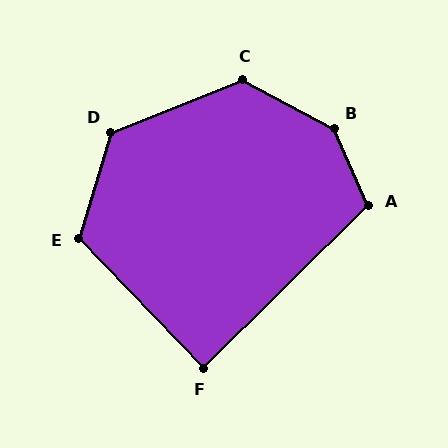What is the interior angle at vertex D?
Approximately 128 degrees (obtuse).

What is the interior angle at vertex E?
Approximately 120 degrees (obtuse).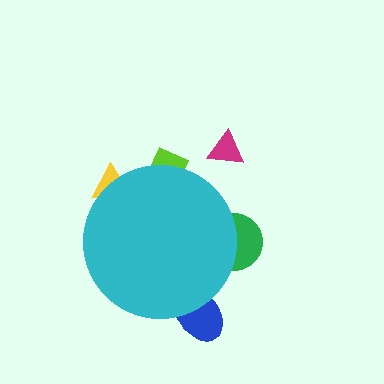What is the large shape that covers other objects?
A cyan circle.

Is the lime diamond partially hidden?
Yes, the lime diamond is partially hidden behind the cyan circle.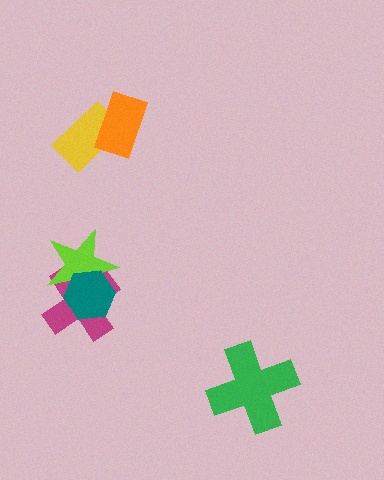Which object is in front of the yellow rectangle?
The orange rectangle is in front of the yellow rectangle.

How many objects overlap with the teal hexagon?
2 objects overlap with the teal hexagon.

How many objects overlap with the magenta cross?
2 objects overlap with the magenta cross.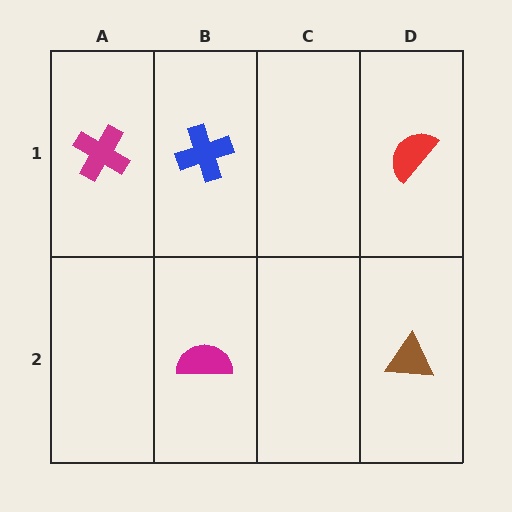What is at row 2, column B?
A magenta semicircle.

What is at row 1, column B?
A blue cross.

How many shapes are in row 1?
3 shapes.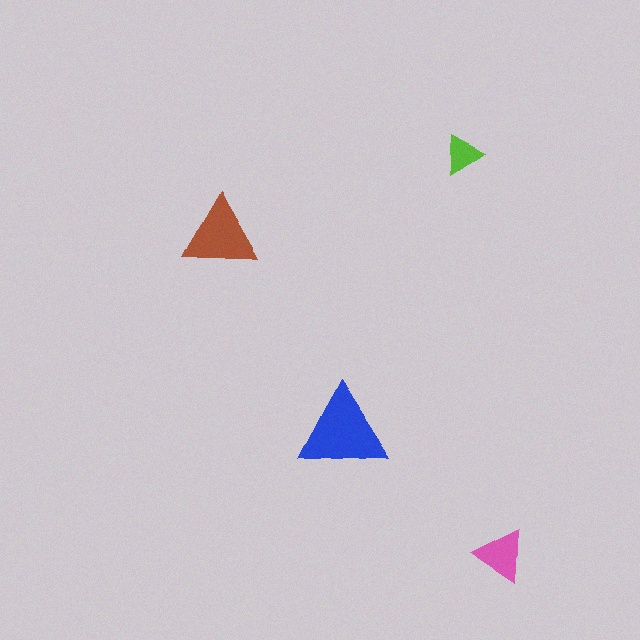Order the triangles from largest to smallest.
the blue one, the brown one, the pink one, the lime one.